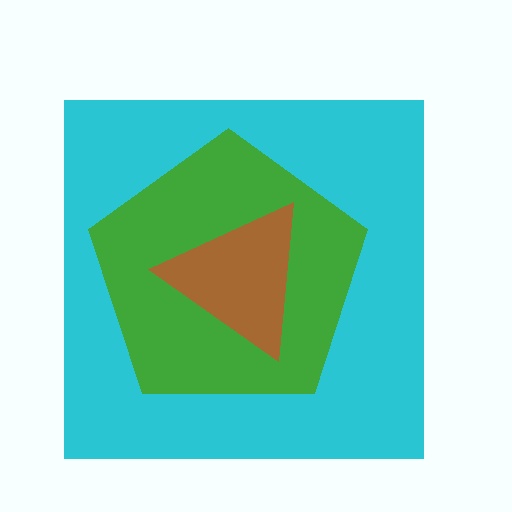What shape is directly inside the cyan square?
The green pentagon.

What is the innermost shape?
The brown triangle.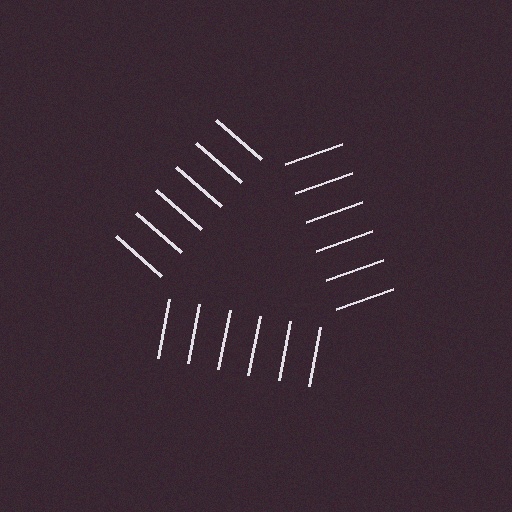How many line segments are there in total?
18 — 6 along each of the 3 edges.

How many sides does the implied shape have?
3 sides — the line-ends trace a triangle.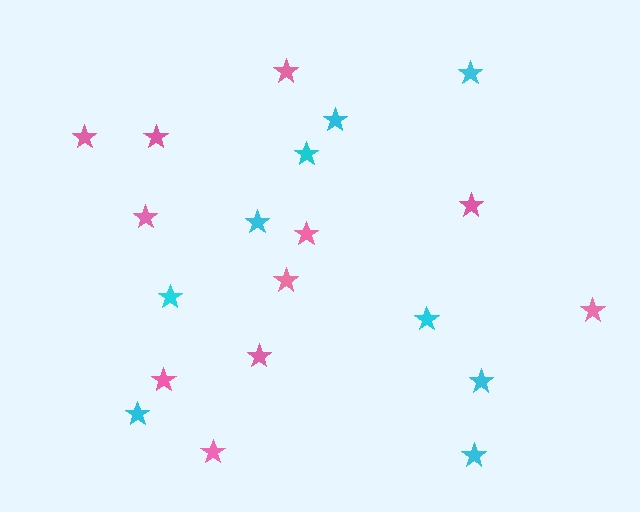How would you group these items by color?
There are 2 groups: one group of cyan stars (9) and one group of pink stars (11).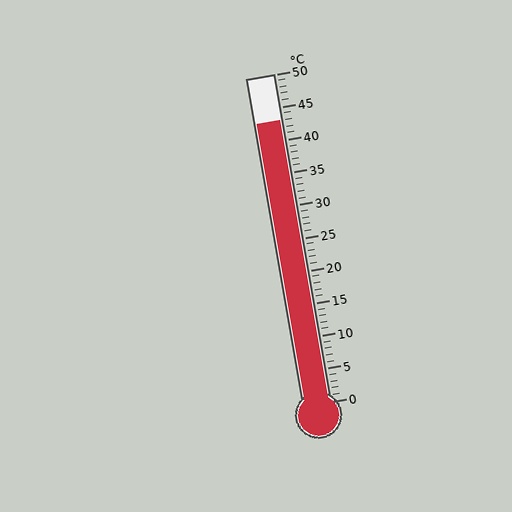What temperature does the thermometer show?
The thermometer shows approximately 43°C.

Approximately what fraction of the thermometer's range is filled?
The thermometer is filled to approximately 85% of its range.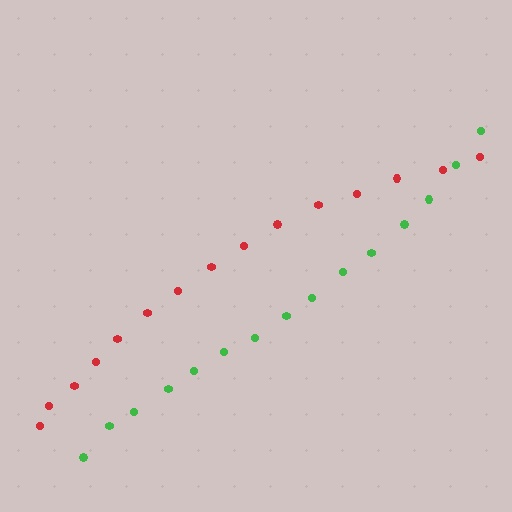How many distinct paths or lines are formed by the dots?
There are 2 distinct paths.